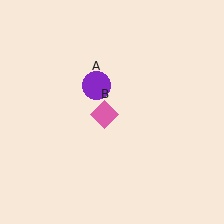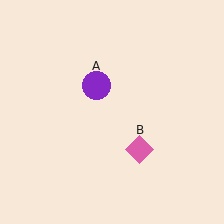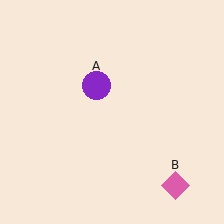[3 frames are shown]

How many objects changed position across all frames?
1 object changed position: pink diamond (object B).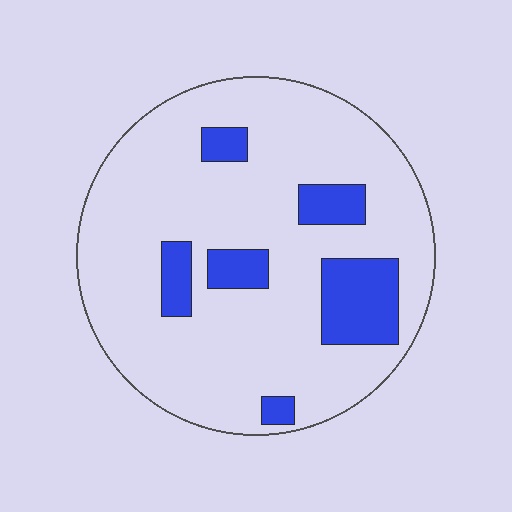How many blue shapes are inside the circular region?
6.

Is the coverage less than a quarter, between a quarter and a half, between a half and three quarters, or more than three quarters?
Less than a quarter.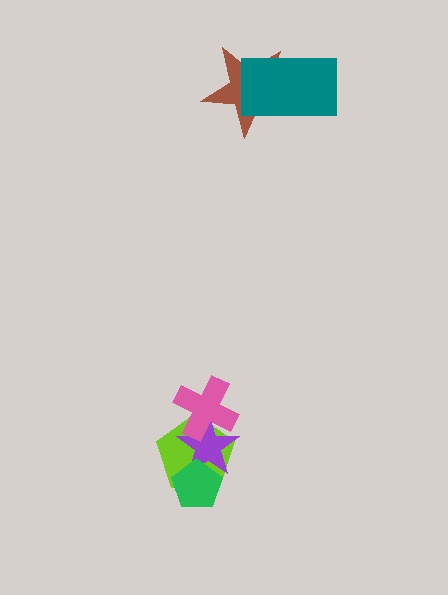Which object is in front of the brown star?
The teal rectangle is in front of the brown star.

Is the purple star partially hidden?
Yes, it is partially covered by another shape.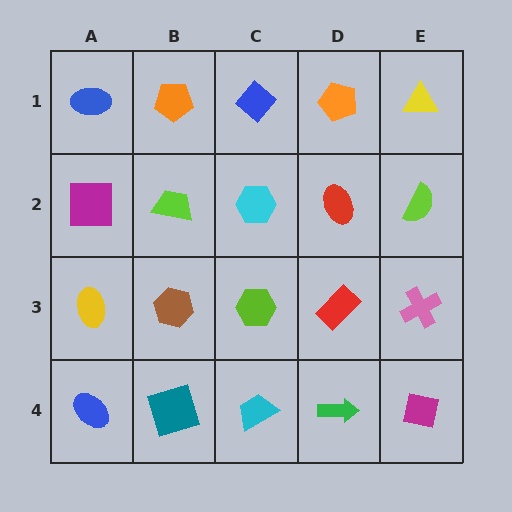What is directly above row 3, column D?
A red ellipse.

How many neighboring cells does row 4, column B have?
3.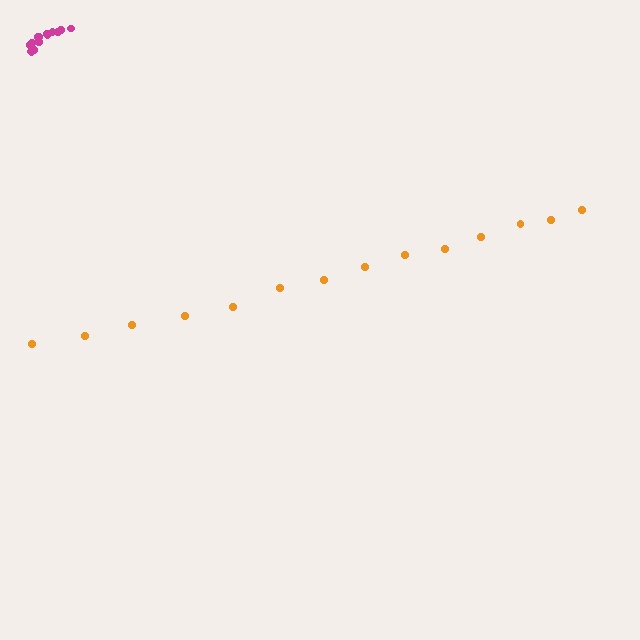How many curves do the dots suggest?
There are 2 distinct paths.